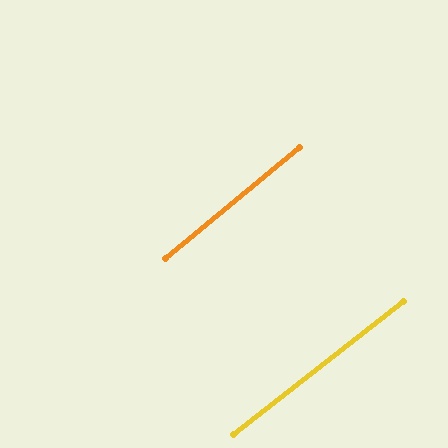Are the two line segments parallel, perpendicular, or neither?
Parallel — their directions differ by only 1.6°.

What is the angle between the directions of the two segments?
Approximately 2 degrees.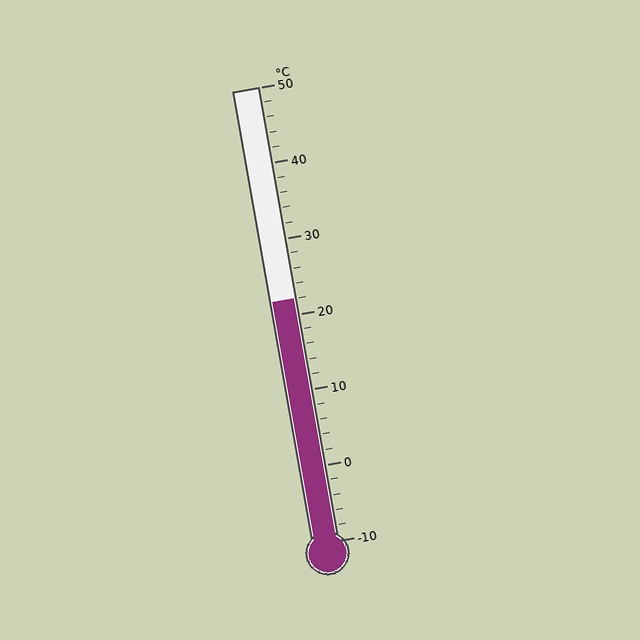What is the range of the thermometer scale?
The thermometer scale ranges from -10°C to 50°C.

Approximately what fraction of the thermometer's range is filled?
The thermometer is filled to approximately 55% of its range.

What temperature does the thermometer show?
The thermometer shows approximately 22°C.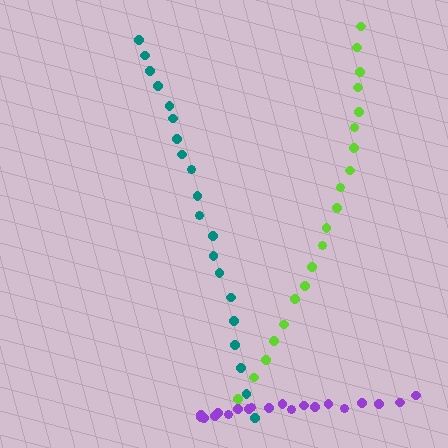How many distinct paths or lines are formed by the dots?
There are 3 distinct paths.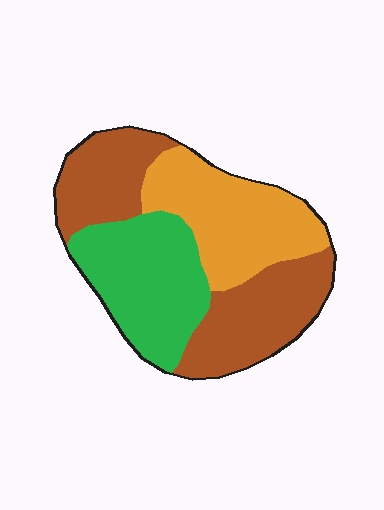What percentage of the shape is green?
Green covers around 30% of the shape.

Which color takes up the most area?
Brown, at roughly 40%.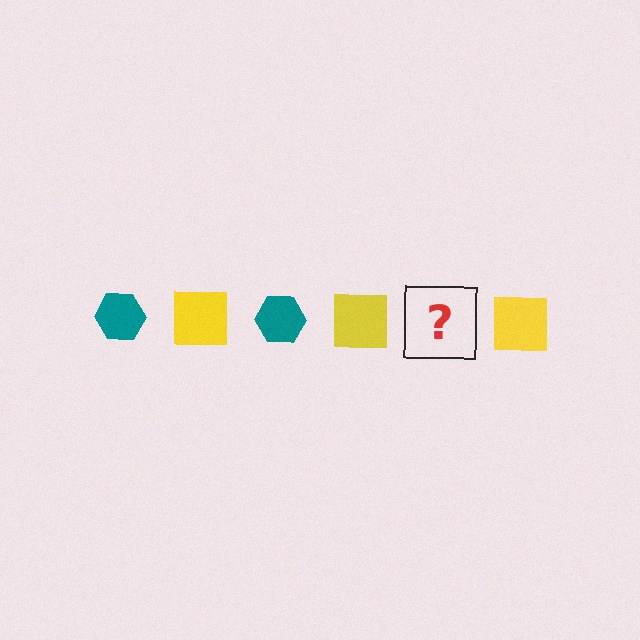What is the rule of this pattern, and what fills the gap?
The rule is that the pattern alternates between teal hexagon and yellow square. The gap should be filled with a teal hexagon.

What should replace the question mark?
The question mark should be replaced with a teal hexagon.